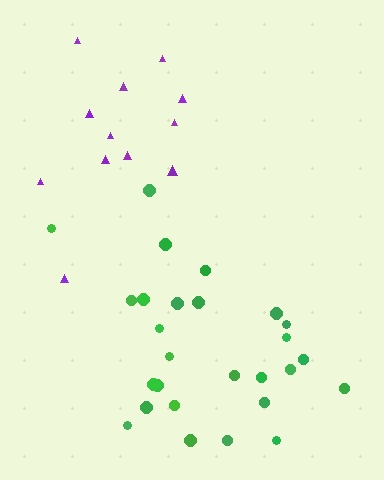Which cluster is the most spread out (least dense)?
Purple.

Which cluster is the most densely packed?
Green.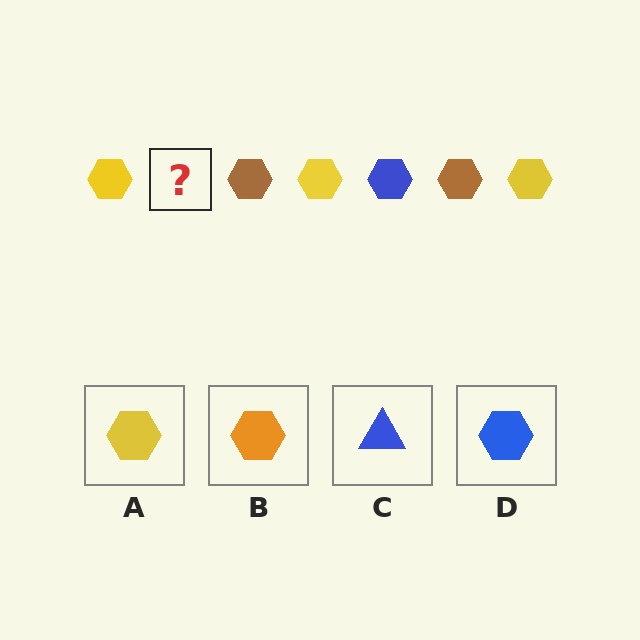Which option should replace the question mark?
Option D.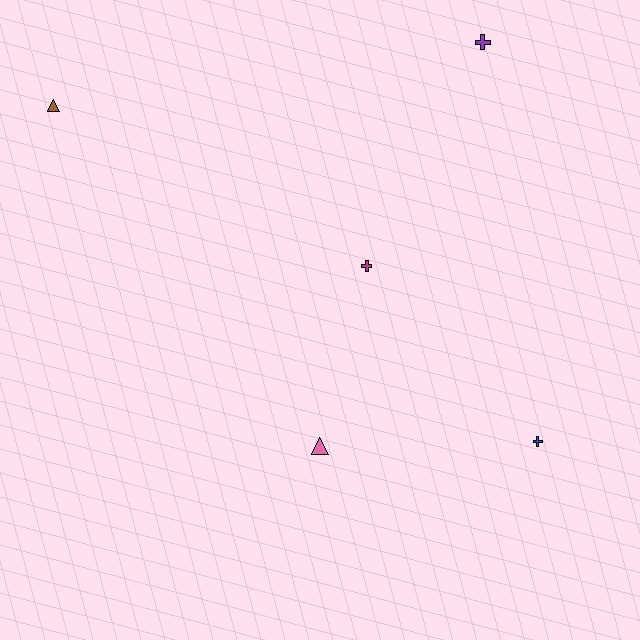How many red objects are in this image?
There are no red objects.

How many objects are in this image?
There are 5 objects.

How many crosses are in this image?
There are 3 crosses.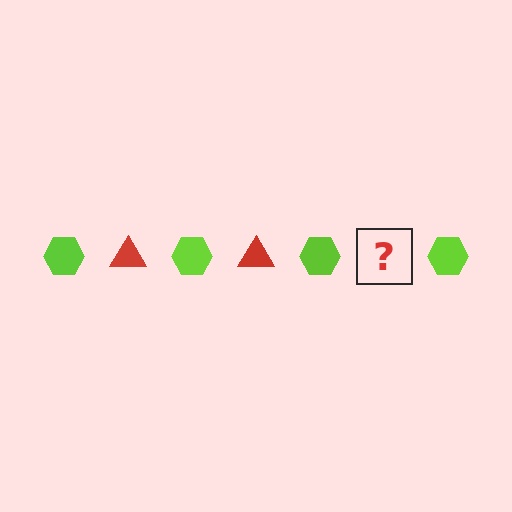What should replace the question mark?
The question mark should be replaced with a red triangle.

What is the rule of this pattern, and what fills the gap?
The rule is that the pattern alternates between lime hexagon and red triangle. The gap should be filled with a red triangle.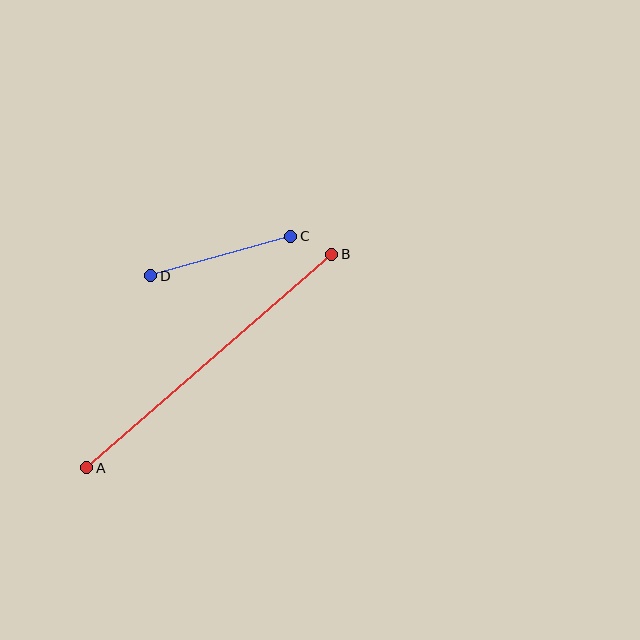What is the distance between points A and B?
The distance is approximately 325 pixels.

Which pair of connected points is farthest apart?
Points A and B are farthest apart.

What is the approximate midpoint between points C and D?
The midpoint is at approximately (221, 256) pixels.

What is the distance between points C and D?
The distance is approximately 146 pixels.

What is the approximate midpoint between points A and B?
The midpoint is at approximately (209, 361) pixels.